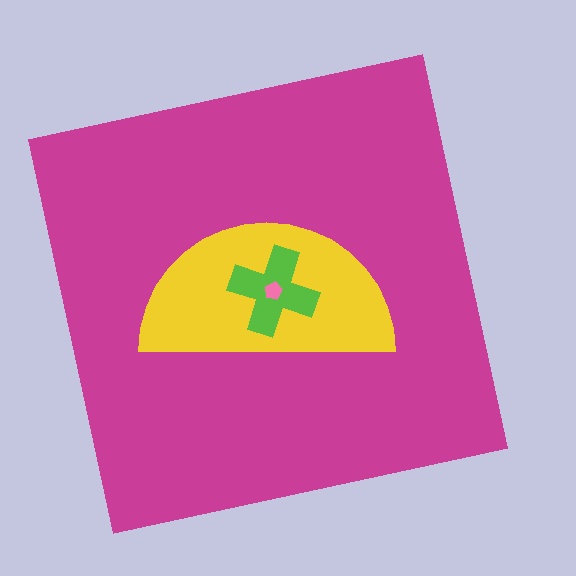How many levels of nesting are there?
4.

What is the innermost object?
The pink pentagon.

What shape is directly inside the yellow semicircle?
The lime cross.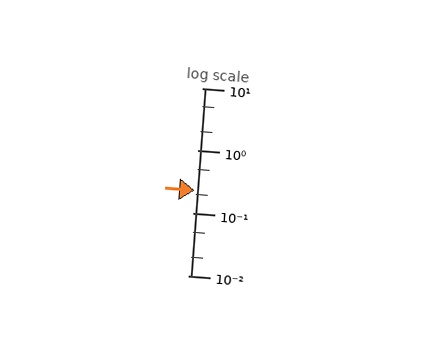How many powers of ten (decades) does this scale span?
The scale spans 3 decades, from 0.01 to 10.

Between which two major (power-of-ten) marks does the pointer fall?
The pointer is between 0.1 and 1.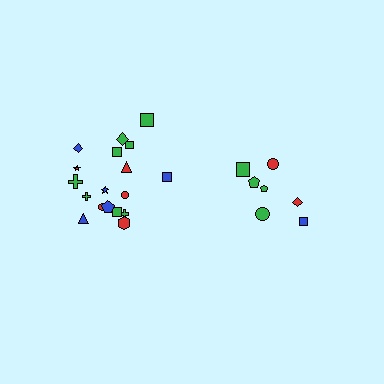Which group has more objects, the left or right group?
The left group.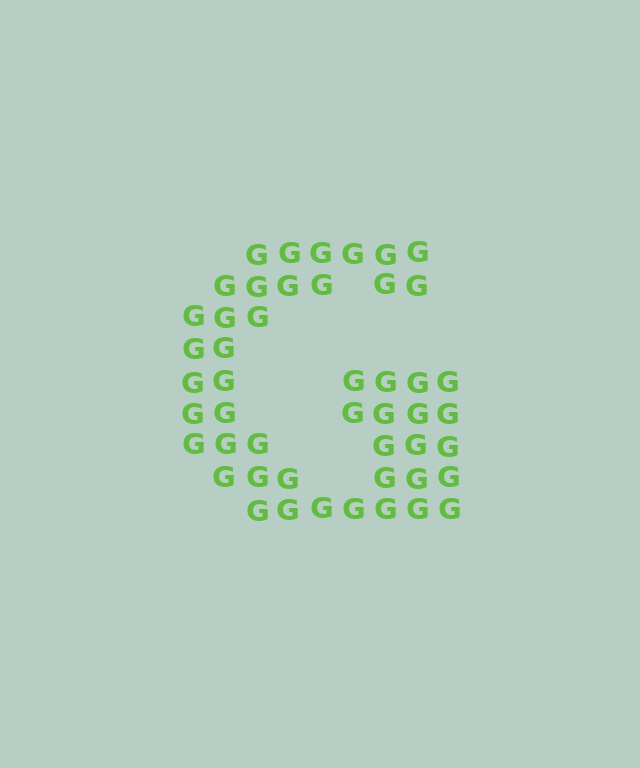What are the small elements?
The small elements are letter G's.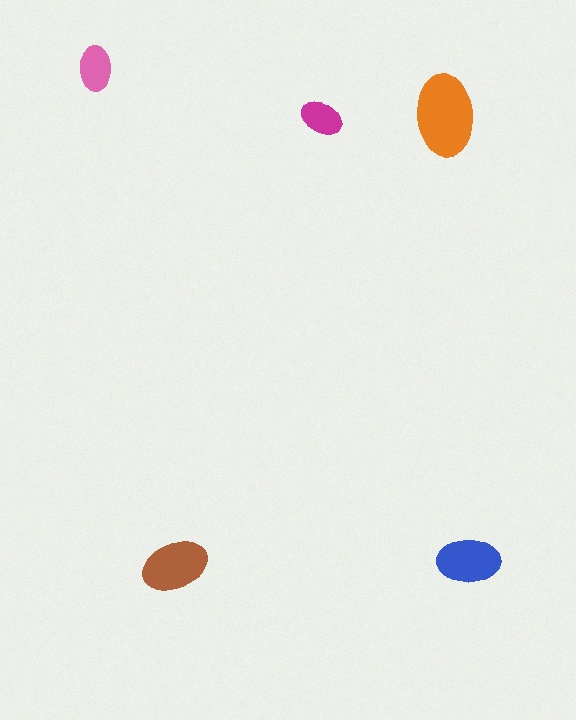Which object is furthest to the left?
The pink ellipse is leftmost.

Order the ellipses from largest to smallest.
the orange one, the brown one, the blue one, the pink one, the magenta one.